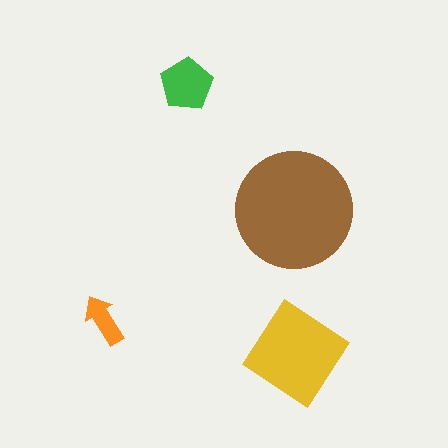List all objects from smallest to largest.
The orange arrow, the green pentagon, the yellow diamond, the brown circle.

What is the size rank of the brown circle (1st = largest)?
1st.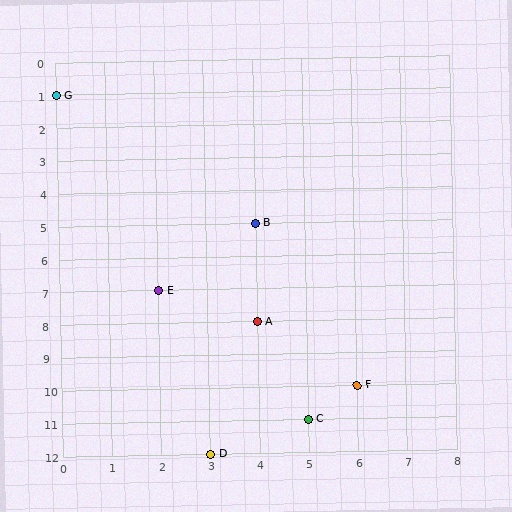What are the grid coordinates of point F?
Point F is at grid coordinates (6, 10).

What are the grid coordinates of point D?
Point D is at grid coordinates (3, 12).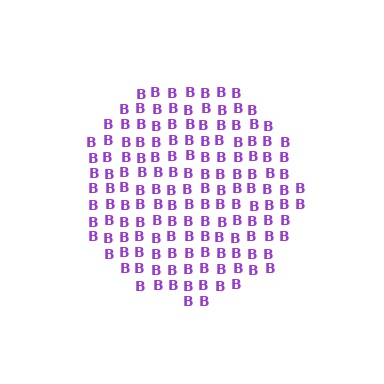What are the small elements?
The small elements are letter B's.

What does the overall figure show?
The overall figure shows a circle.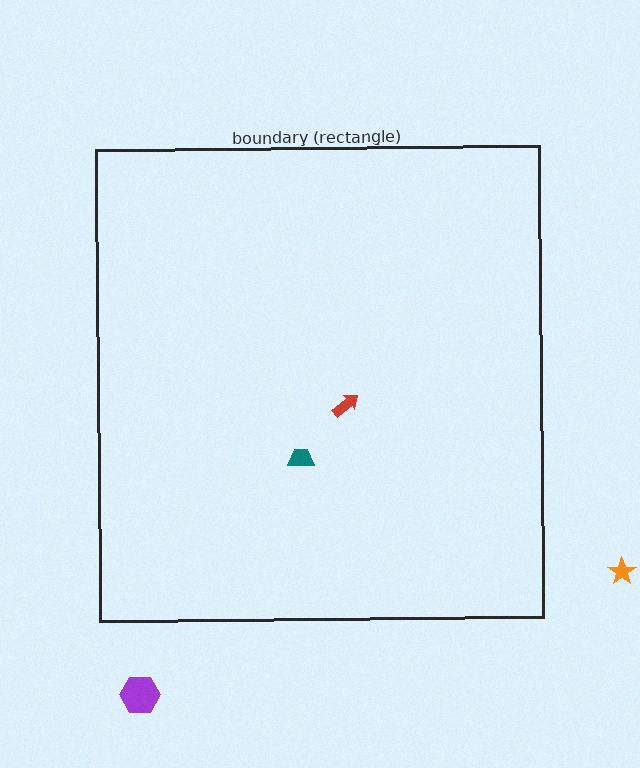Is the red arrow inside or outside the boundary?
Inside.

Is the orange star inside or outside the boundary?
Outside.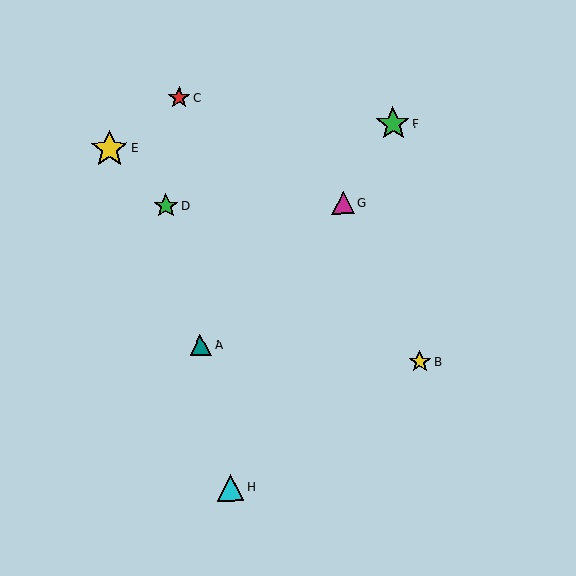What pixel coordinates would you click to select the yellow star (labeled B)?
Click at (419, 362) to select the yellow star B.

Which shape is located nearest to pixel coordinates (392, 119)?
The green star (labeled F) at (393, 124) is nearest to that location.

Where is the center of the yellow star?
The center of the yellow star is at (419, 362).